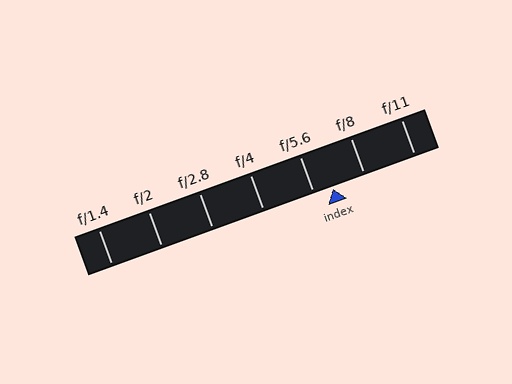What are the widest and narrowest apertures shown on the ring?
The widest aperture shown is f/1.4 and the narrowest is f/11.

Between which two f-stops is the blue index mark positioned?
The index mark is between f/5.6 and f/8.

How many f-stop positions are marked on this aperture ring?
There are 7 f-stop positions marked.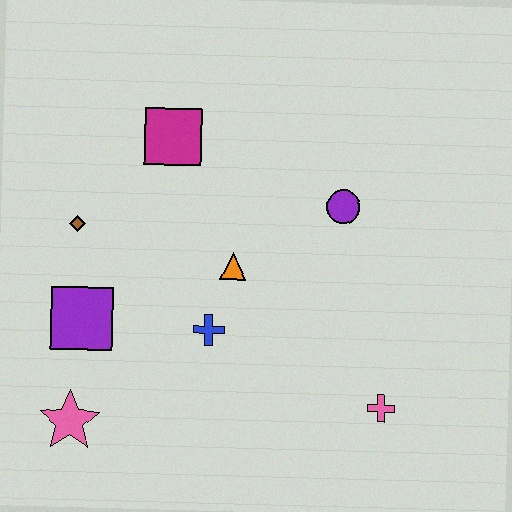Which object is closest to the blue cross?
The orange triangle is closest to the blue cross.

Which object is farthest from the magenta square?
The pink cross is farthest from the magenta square.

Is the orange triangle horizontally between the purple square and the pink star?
No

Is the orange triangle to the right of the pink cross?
No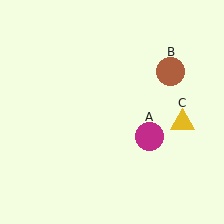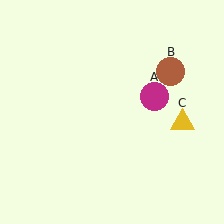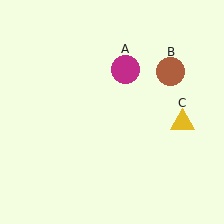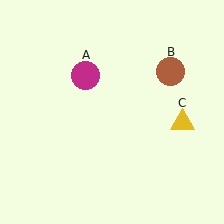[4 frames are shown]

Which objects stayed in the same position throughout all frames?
Brown circle (object B) and yellow triangle (object C) remained stationary.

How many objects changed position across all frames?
1 object changed position: magenta circle (object A).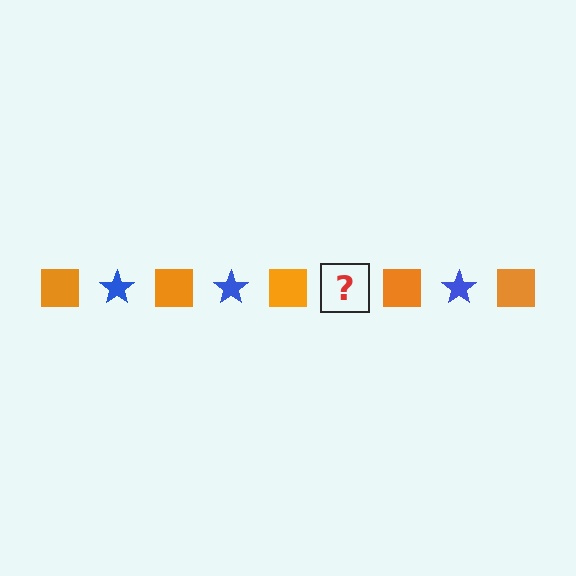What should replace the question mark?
The question mark should be replaced with a blue star.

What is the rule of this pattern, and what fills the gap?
The rule is that the pattern alternates between orange square and blue star. The gap should be filled with a blue star.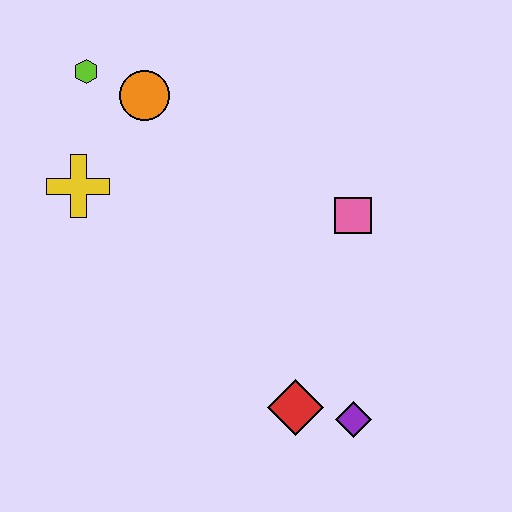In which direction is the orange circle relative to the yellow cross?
The orange circle is above the yellow cross.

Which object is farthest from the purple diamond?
The lime hexagon is farthest from the purple diamond.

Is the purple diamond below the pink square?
Yes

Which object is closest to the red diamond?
The purple diamond is closest to the red diamond.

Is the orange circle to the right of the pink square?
No